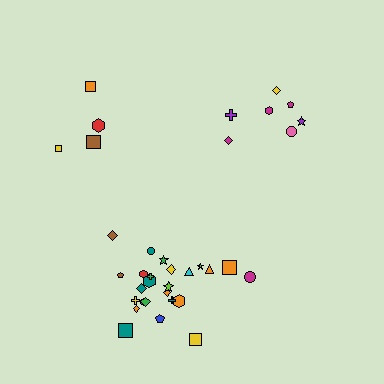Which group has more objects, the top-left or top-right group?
The top-right group.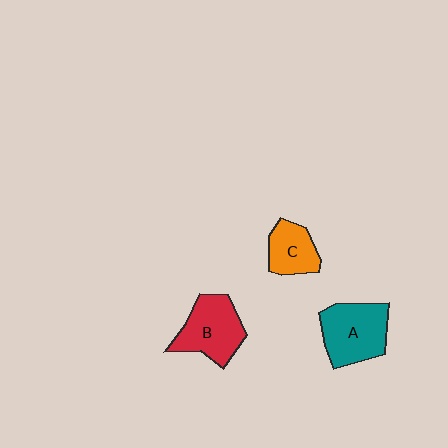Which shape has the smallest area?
Shape C (orange).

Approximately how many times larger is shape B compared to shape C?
Approximately 1.5 times.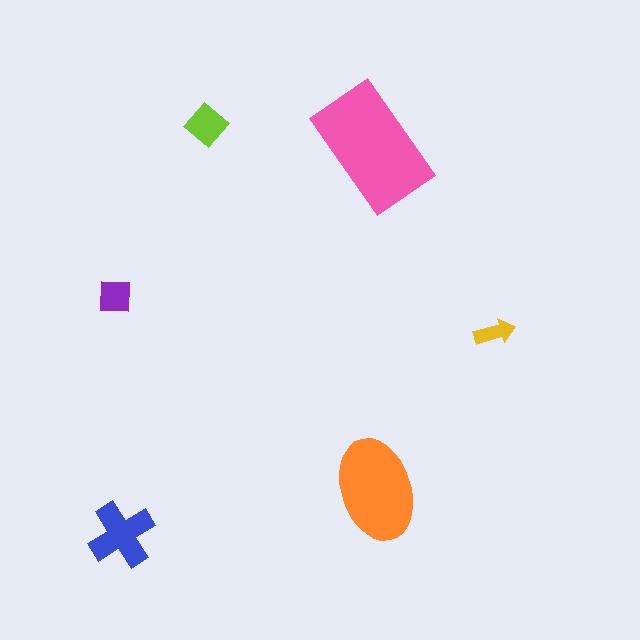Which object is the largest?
The pink rectangle.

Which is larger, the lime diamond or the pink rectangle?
The pink rectangle.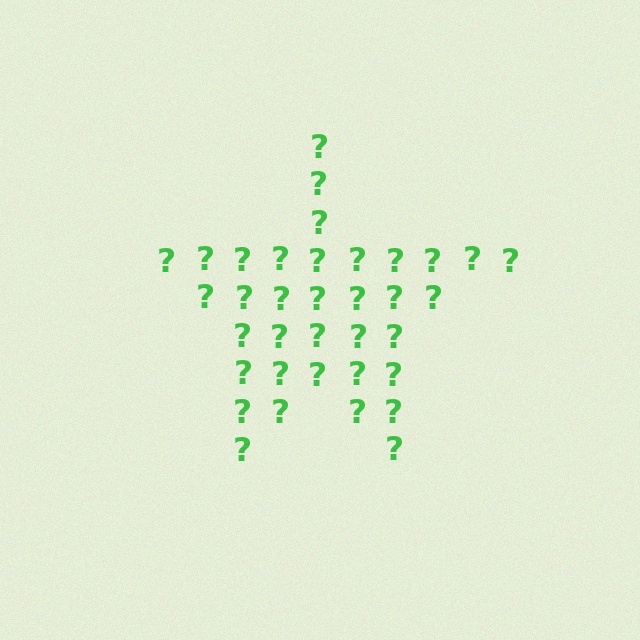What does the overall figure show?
The overall figure shows a star.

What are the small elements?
The small elements are question marks.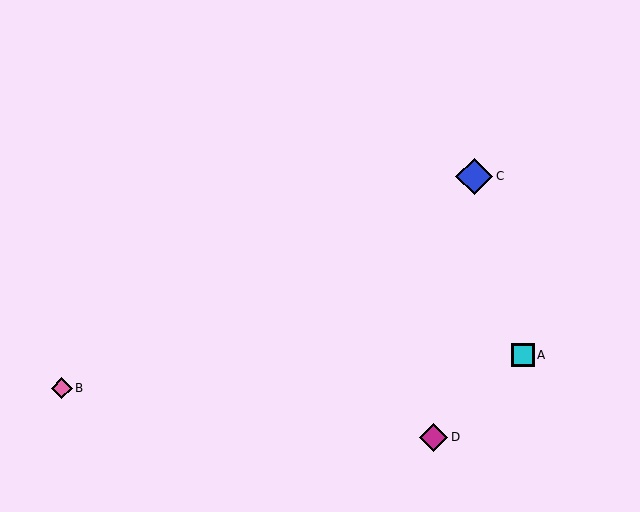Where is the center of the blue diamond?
The center of the blue diamond is at (474, 177).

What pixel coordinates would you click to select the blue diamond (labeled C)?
Click at (474, 177) to select the blue diamond C.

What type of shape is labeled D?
Shape D is a magenta diamond.